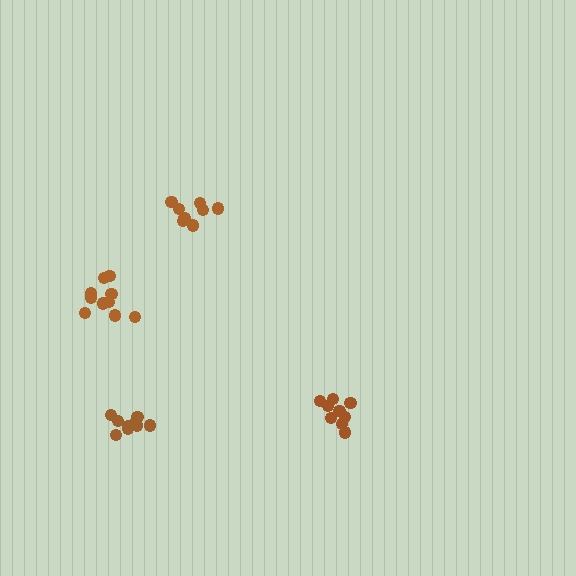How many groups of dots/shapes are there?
There are 4 groups.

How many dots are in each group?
Group 1: 10 dots, Group 2: 9 dots, Group 3: 9 dots, Group 4: 9 dots (37 total).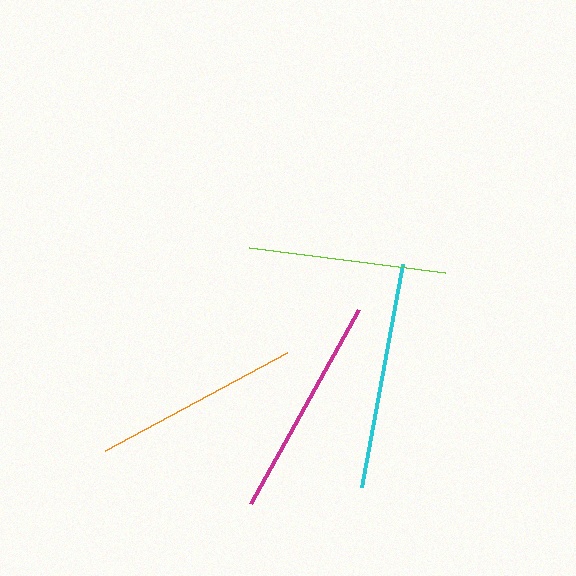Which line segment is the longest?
The cyan line is the longest at approximately 227 pixels.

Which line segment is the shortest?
The lime line is the shortest at approximately 198 pixels.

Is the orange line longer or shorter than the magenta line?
The magenta line is longer than the orange line.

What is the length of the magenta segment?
The magenta segment is approximately 222 pixels long.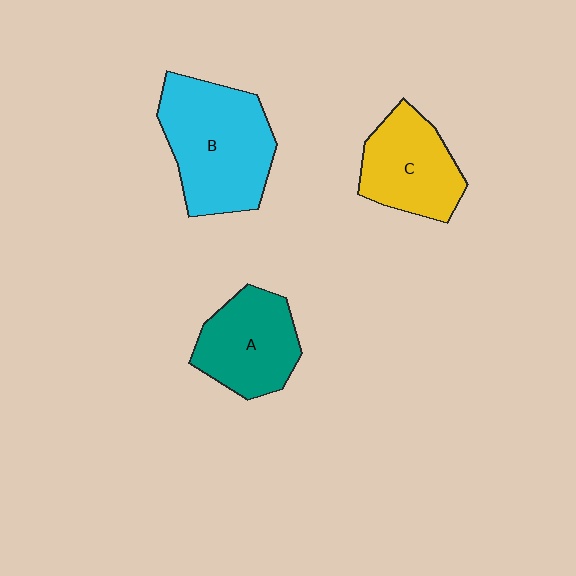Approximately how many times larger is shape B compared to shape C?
Approximately 1.5 times.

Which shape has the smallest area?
Shape C (yellow).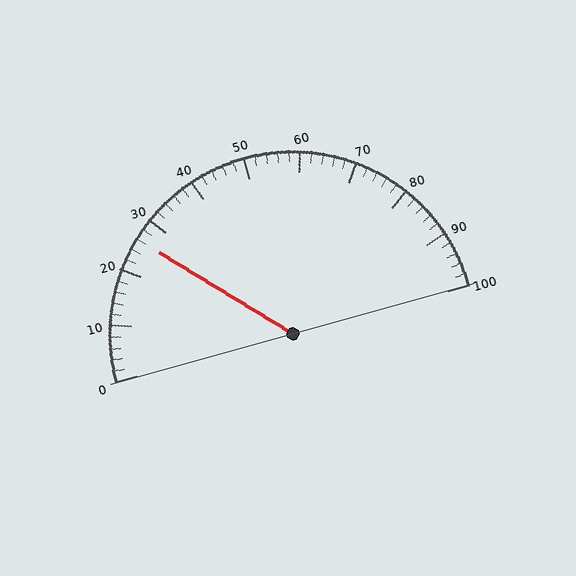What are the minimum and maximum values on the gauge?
The gauge ranges from 0 to 100.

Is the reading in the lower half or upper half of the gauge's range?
The reading is in the lower half of the range (0 to 100).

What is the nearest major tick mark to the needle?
The nearest major tick mark is 30.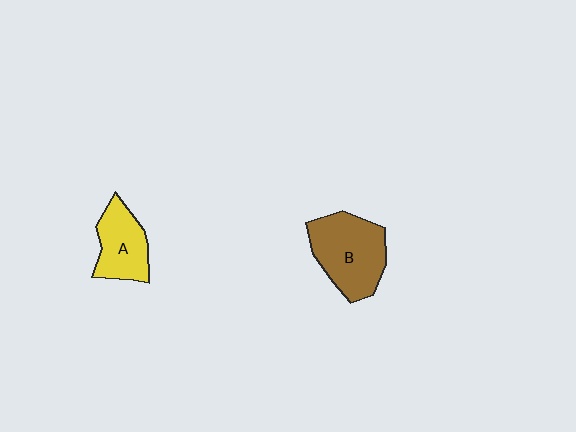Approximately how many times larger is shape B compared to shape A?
Approximately 1.5 times.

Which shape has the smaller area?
Shape A (yellow).